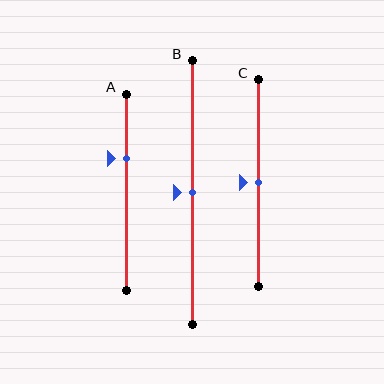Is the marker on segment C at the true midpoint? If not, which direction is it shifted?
Yes, the marker on segment C is at the true midpoint.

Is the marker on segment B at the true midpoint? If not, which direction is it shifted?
Yes, the marker on segment B is at the true midpoint.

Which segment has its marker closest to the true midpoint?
Segment B has its marker closest to the true midpoint.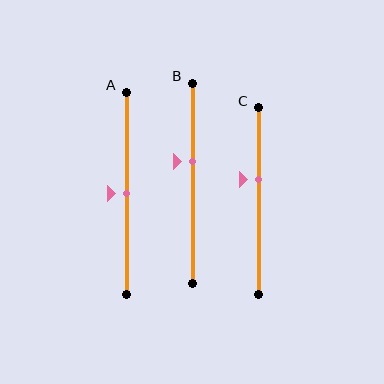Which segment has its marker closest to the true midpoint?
Segment A has its marker closest to the true midpoint.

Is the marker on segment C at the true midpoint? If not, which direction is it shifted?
No, the marker on segment C is shifted upward by about 12% of the segment length.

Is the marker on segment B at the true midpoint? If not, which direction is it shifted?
No, the marker on segment B is shifted upward by about 11% of the segment length.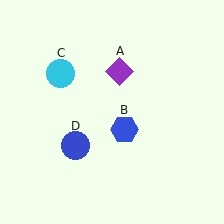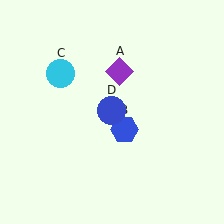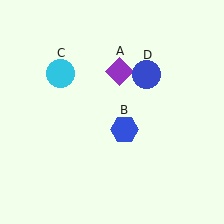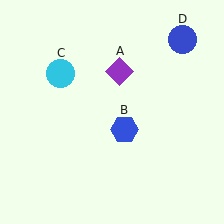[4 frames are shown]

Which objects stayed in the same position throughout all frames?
Purple diamond (object A) and blue hexagon (object B) and cyan circle (object C) remained stationary.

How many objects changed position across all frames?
1 object changed position: blue circle (object D).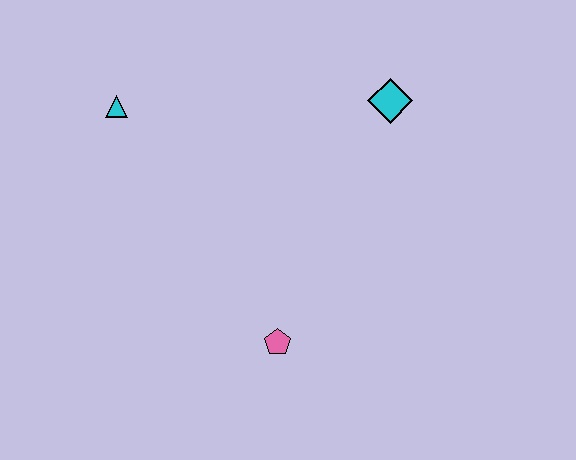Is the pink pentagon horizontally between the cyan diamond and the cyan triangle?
Yes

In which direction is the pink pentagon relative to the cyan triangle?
The pink pentagon is below the cyan triangle.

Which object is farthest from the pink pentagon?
The cyan triangle is farthest from the pink pentagon.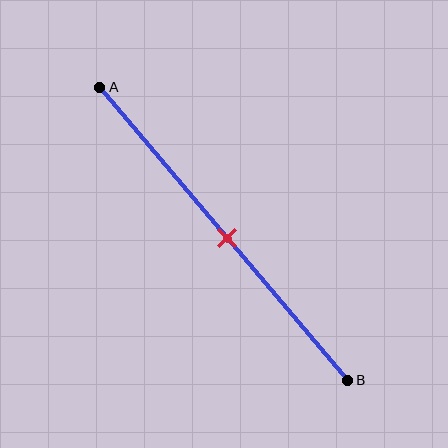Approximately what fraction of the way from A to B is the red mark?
The red mark is approximately 50% of the way from A to B.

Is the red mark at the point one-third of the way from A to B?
No, the mark is at about 50% from A, not at the 33% one-third point.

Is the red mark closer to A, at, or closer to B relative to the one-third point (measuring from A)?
The red mark is closer to point B than the one-third point of segment AB.